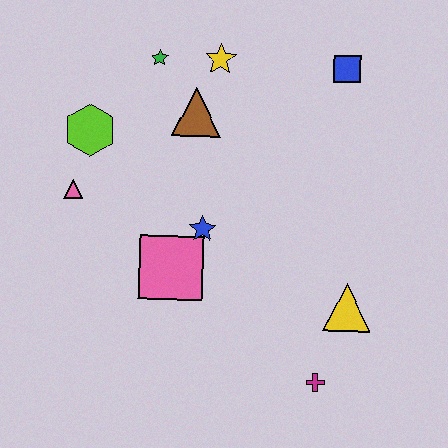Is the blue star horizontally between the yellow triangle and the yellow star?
No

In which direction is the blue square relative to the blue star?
The blue square is above the blue star.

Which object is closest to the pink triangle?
The lime hexagon is closest to the pink triangle.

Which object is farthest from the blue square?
The magenta cross is farthest from the blue square.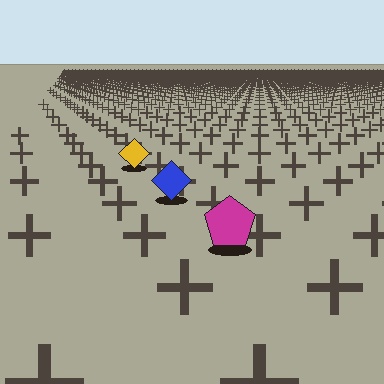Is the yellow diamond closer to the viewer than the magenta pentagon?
No. The magenta pentagon is closer — you can tell from the texture gradient: the ground texture is coarser near it.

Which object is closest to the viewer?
The magenta pentagon is closest. The texture marks near it are larger and more spread out.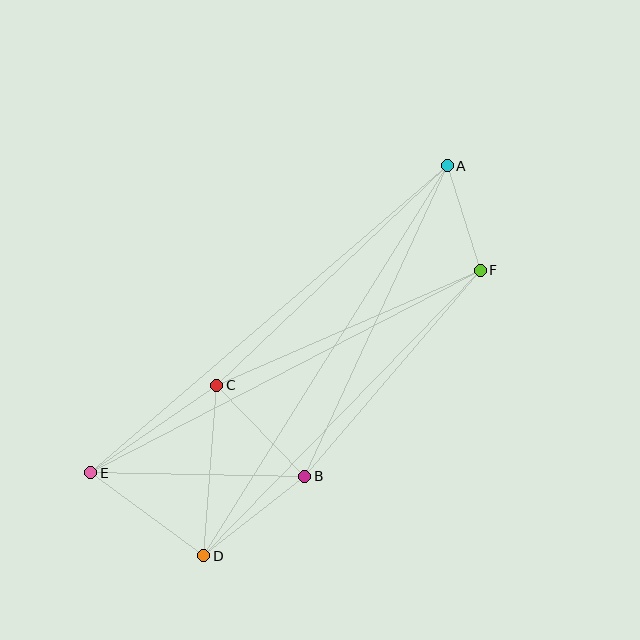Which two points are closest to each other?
Points A and F are closest to each other.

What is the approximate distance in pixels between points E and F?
The distance between E and F is approximately 439 pixels.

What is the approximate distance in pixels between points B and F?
The distance between B and F is approximately 271 pixels.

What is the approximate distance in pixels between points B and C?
The distance between B and C is approximately 127 pixels.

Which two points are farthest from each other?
Points A and E are farthest from each other.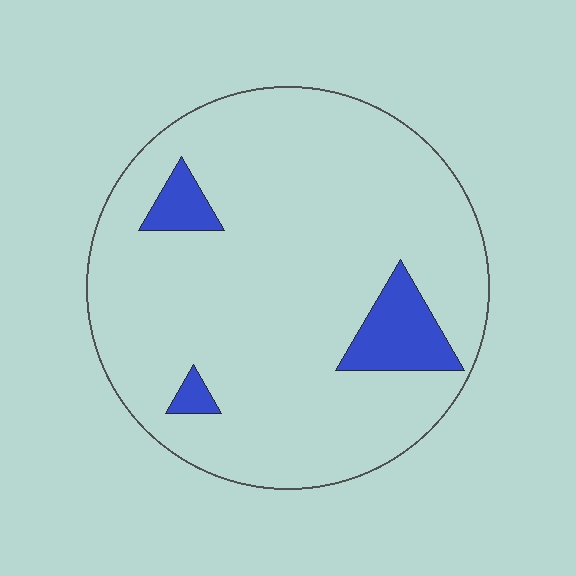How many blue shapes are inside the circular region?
3.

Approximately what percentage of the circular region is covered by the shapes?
Approximately 10%.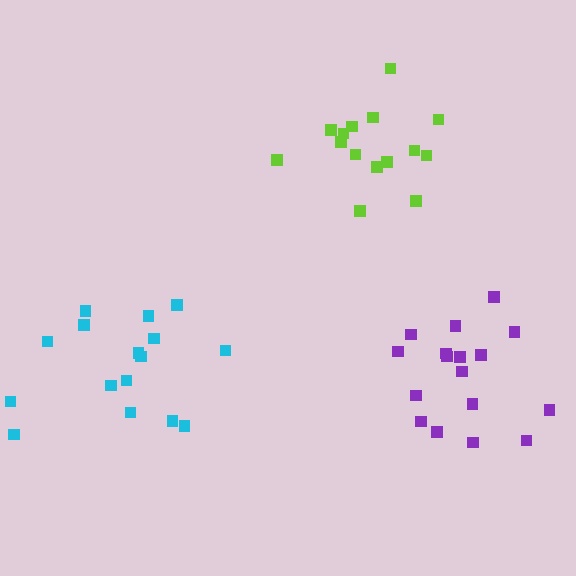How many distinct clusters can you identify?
There are 3 distinct clusters.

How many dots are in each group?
Group 1: 16 dots, Group 2: 17 dots, Group 3: 15 dots (48 total).